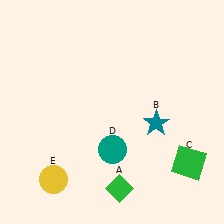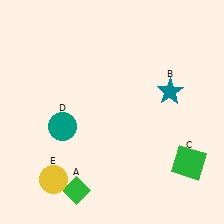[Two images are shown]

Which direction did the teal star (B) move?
The teal star (B) moved up.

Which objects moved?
The objects that moved are: the green diamond (A), the teal star (B), the teal circle (D).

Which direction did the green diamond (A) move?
The green diamond (A) moved left.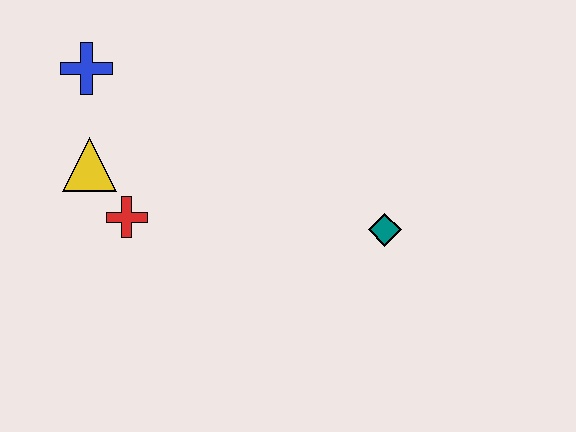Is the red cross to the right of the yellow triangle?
Yes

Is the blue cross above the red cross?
Yes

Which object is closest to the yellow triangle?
The red cross is closest to the yellow triangle.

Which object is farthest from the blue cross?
The teal diamond is farthest from the blue cross.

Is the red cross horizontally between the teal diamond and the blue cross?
Yes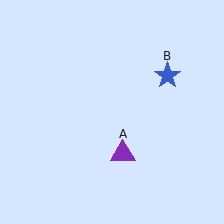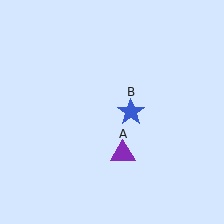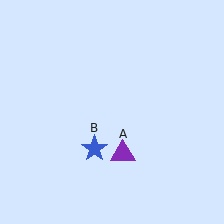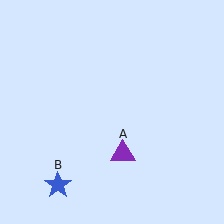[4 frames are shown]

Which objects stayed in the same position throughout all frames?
Purple triangle (object A) remained stationary.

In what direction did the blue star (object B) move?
The blue star (object B) moved down and to the left.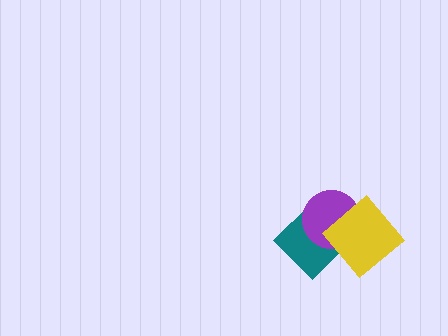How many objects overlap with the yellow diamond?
2 objects overlap with the yellow diamond.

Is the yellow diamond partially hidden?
No, no other shape covers it.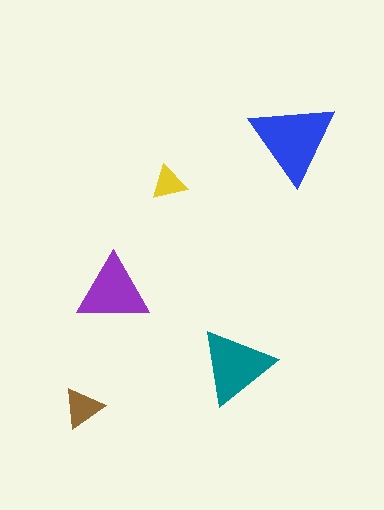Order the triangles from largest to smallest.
the blue one, the teal one, the purple one, the brown one, the yellow one.